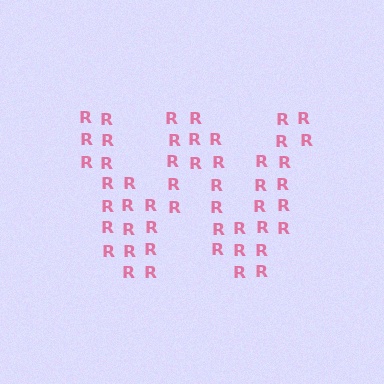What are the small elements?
The small elements are letter R's.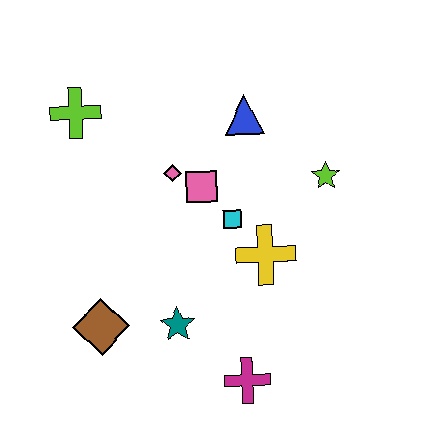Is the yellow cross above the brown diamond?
Yes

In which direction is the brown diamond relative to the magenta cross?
The brown diamond is to the left of the magenta cross.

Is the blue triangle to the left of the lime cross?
No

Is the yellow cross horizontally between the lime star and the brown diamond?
Yes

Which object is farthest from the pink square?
The magenta cross is farthest from the pink square.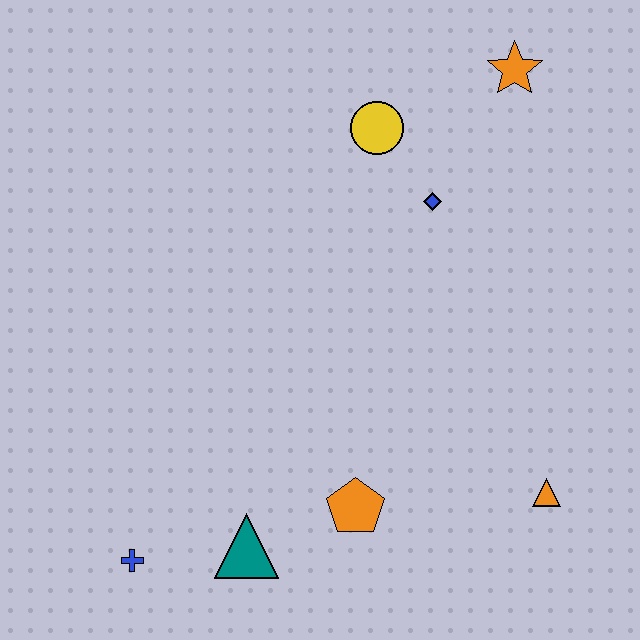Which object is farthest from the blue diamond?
The blue cross is farthest from the blue diamond.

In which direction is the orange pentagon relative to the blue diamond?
The orange pentagon is below the blue diamond.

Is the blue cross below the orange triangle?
Yes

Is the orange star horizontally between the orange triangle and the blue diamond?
Yes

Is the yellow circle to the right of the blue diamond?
No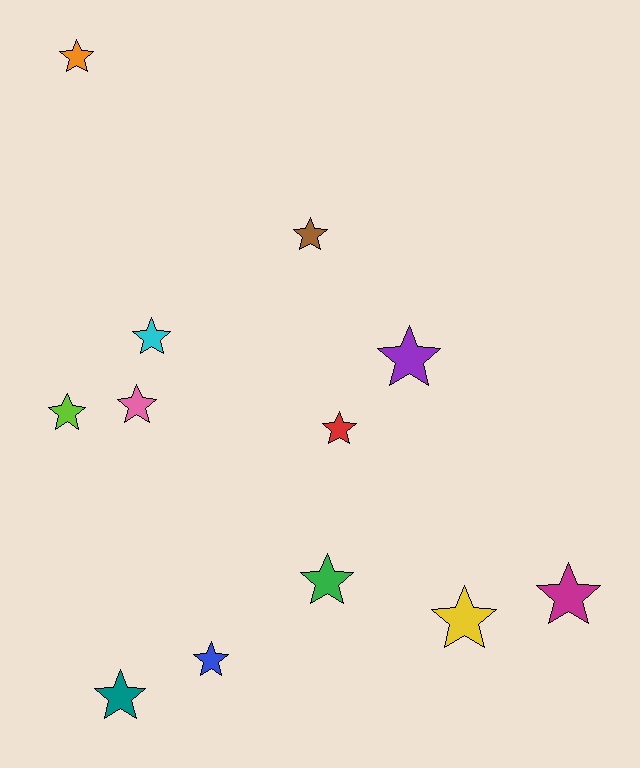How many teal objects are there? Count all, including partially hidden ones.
There is 1 teal object.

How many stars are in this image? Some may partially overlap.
There are 12 stars.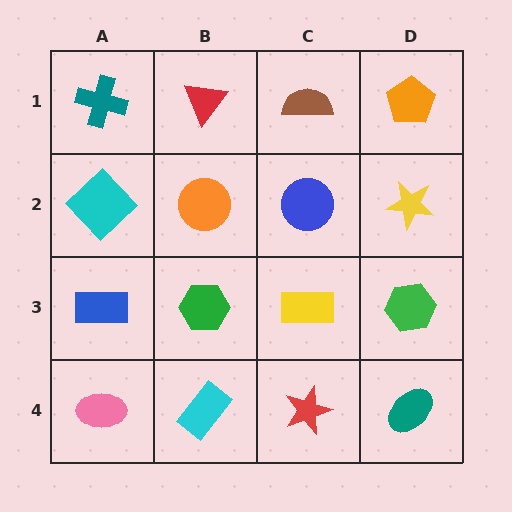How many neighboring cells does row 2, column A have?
3.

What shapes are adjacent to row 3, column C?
A blue circle (row 2, column C), a red star (row 4, column C), a green hexagon (row 3, column B), a green hexagon (row 3, column D).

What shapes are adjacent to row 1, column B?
An orange circle (row 2, column B), a teal cross (row 1, column A), a brown semicircle (row 1, column C).